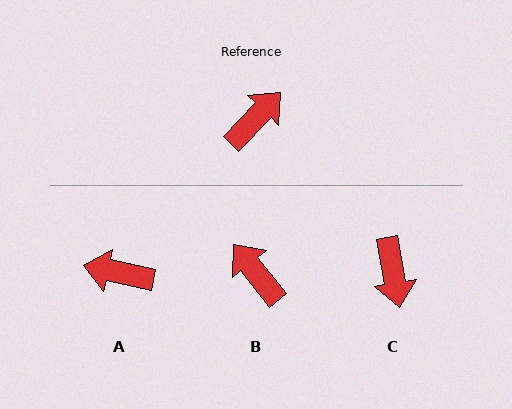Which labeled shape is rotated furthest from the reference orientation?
C, about 126 degrees away.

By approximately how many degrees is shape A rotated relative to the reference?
Approximately 122 degrees counter-clockwise.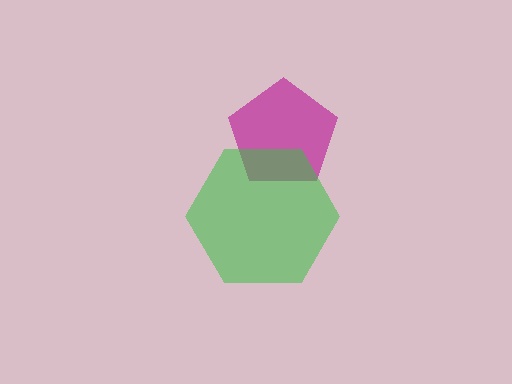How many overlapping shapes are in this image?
There are 2 overlapping shapes in the image.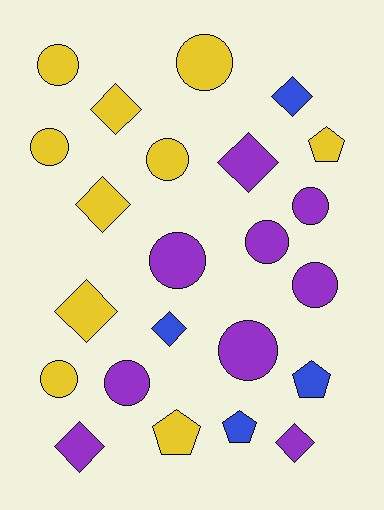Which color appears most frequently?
Yellow, with 10 objects.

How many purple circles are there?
There are 6 purple circles.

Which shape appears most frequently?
Circle, with 11 objects.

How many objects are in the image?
There are 23 objects.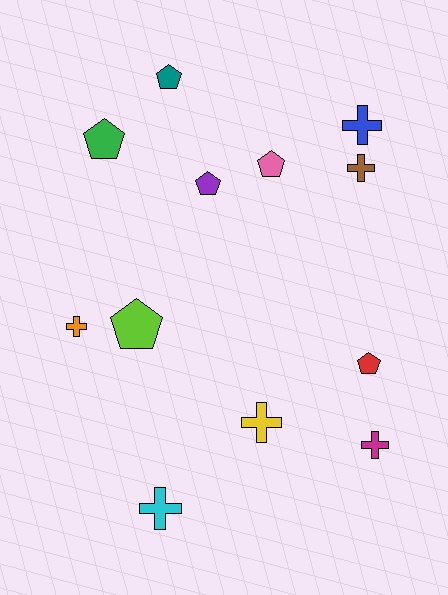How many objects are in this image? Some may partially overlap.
There are 12 objects.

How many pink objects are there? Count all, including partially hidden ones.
There is 1 pink object.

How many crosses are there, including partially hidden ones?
There are 6 crosses.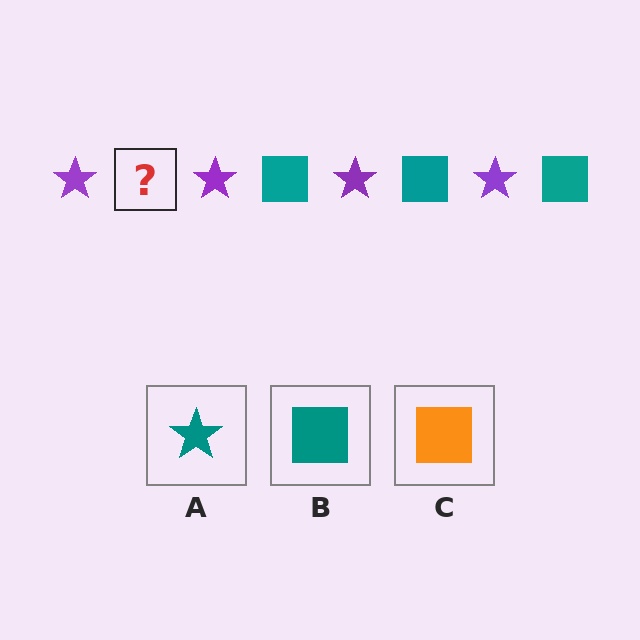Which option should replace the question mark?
Option B.